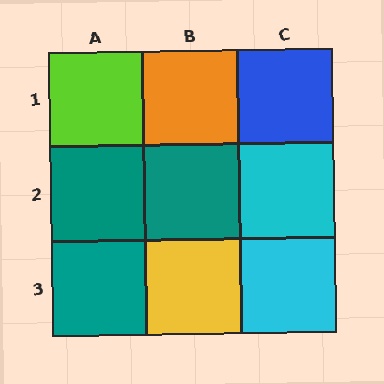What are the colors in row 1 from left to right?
Lime, orange, blue.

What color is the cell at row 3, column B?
Yellow.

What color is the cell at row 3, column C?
Cyan.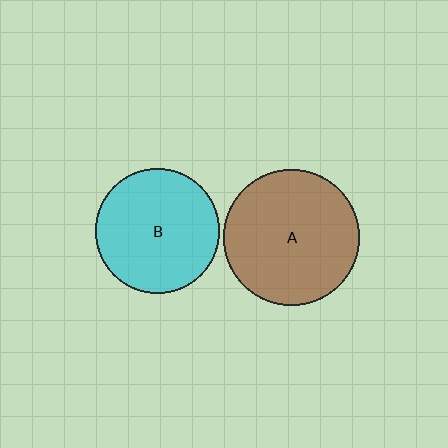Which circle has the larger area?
Circle A (brown).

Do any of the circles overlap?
No, none of the circles overlap.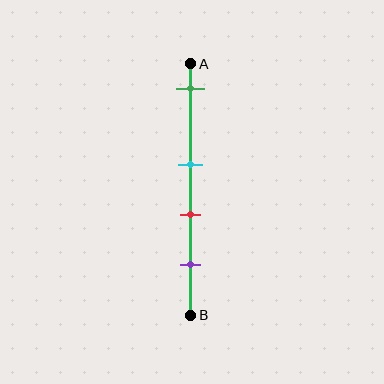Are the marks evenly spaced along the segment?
No, the marks are not evenly spaced.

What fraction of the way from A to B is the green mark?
The green mark is approximately 10% (0.1) of the way from A to B.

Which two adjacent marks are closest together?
The cyan and red marks are the closest adjacent pair.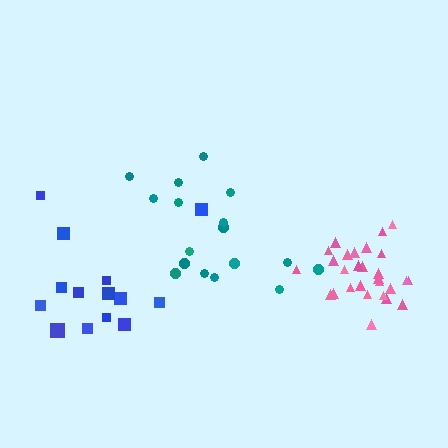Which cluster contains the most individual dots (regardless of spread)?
Pink (29).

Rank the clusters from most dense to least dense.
pink, teal, blue.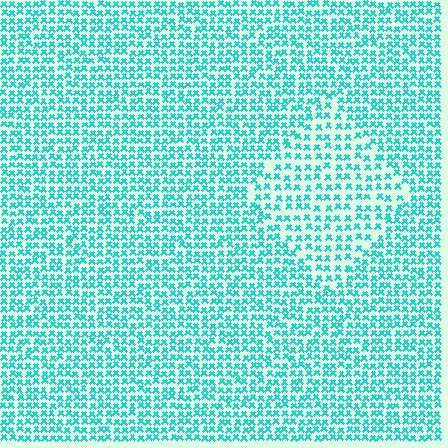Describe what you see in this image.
The image contains small cyan elements arranged at two different densities. A diamond-shaped region is visible where the elements are less densely packed than the surrounding area.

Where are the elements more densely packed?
The elements are more densely packed outside the diamond boundary.